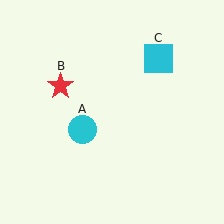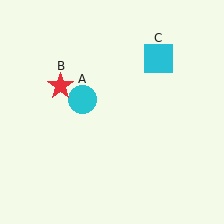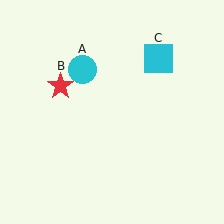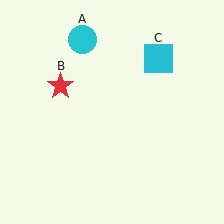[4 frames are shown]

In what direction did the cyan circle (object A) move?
The cyan circle (object A) moved up.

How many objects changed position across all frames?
1 object changed position: cyan circle (object A).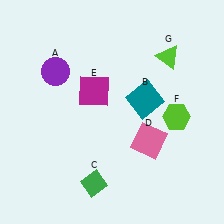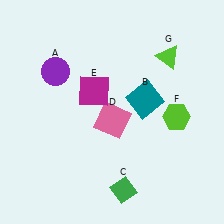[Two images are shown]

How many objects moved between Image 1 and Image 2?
2 objects moved between the two images.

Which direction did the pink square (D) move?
The pink square (D) moved left.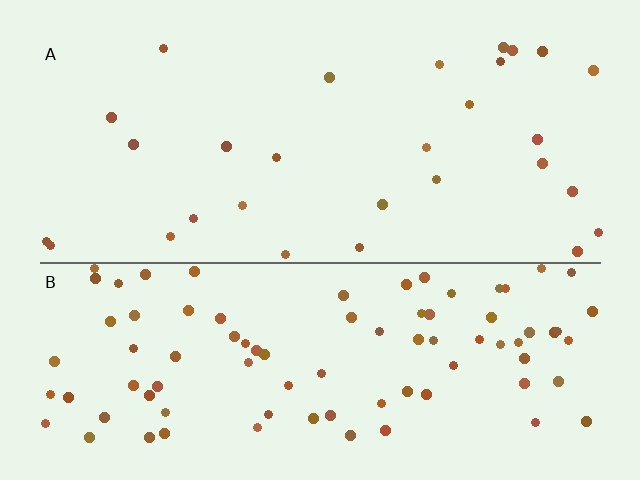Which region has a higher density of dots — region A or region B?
B (the bottom).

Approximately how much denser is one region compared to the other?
Approximately 3.1× — region B over region A.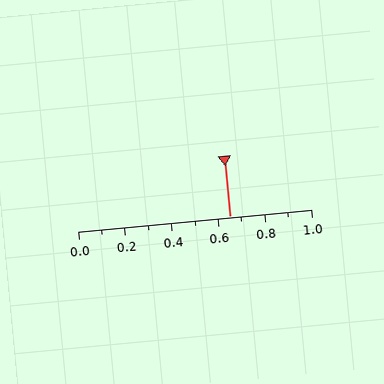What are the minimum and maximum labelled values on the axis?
The axis runs from 0.0 to 1.0.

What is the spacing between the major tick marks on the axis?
The major ticks are spaced 0.2 apart.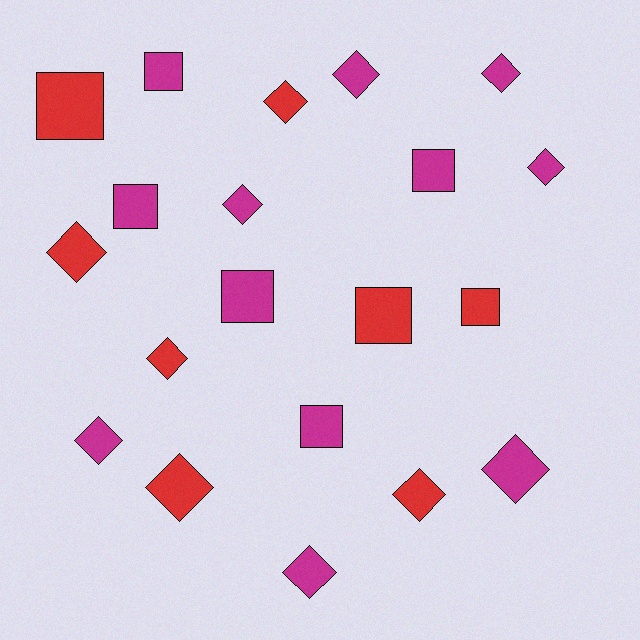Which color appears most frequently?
Magenta, with 12 objects.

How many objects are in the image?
There are 20 objects.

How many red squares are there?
There are 3 red squares.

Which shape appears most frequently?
Diamond, with 12 objects.